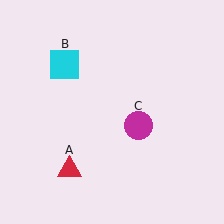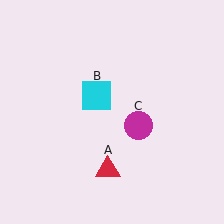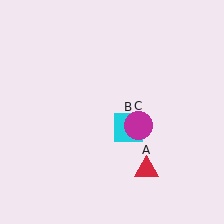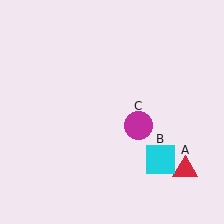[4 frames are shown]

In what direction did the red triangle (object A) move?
The red triangle (object A) moved right.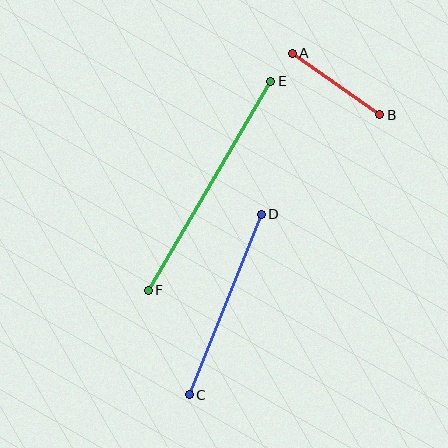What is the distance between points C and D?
The distance is approximately 194 pixels.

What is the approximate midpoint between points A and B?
The midpoint is at approximately (336, 84) pixels.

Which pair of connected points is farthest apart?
Points E and F are farthest apart.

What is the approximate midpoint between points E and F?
The midpoint is at approximately (209, 186) pixels.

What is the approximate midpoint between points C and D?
The midpoint is at approximately (225, 304) pixels.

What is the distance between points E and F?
The distance is approximately 243 pixels.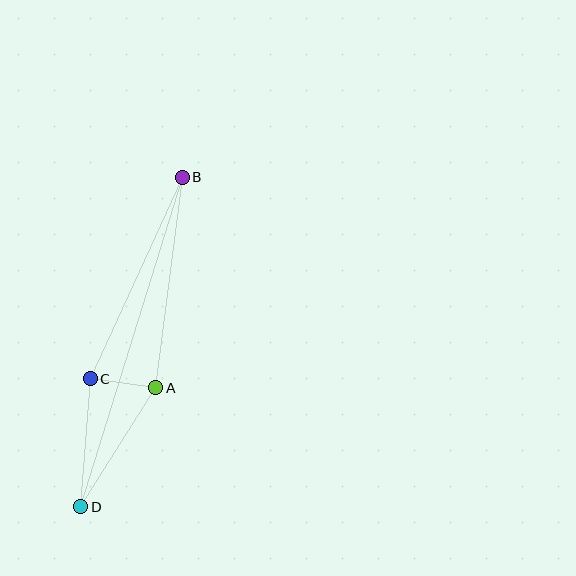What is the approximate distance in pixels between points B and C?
The distance between B and C is approximately 222 pixels.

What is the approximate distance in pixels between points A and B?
The distance between A and B is approximately 212 pixels.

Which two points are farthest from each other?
Points B and D are farthest from each other.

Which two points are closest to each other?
Points A and C are closest to each other.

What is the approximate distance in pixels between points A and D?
The distance between A and D is approximately 141 pixels.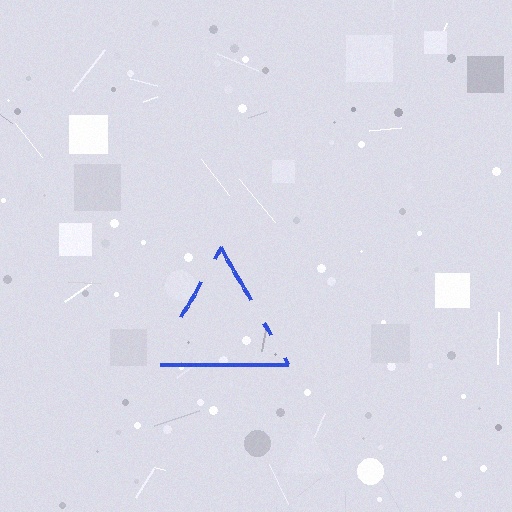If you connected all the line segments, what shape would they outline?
They would outline a triangle.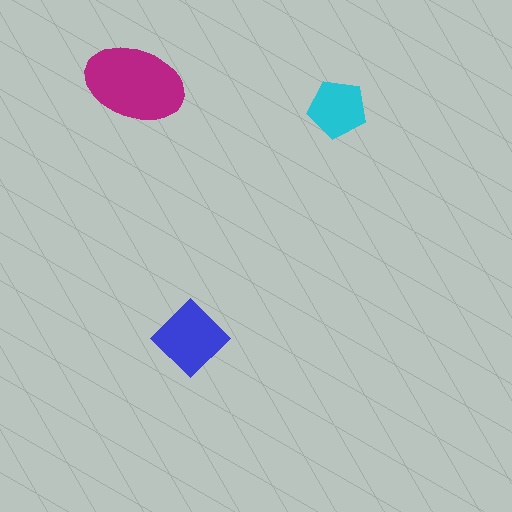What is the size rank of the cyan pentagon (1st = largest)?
3rd.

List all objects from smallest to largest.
The cyan pentagon, the blue diamond, the magenta ellipse.